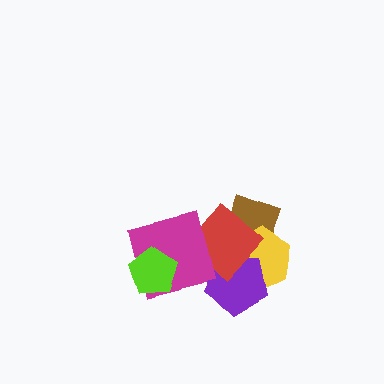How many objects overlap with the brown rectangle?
3 objects overlap with the brown rectangle.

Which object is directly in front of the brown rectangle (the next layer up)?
The yellow hexagon is directly in front of the brown rectangle.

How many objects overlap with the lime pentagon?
1 object overlaps with the lime pentagon.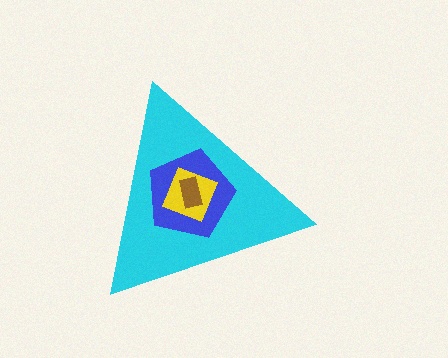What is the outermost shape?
The cyan triangle.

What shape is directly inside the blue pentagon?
The yellow square.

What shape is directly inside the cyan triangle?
The blue pentagon.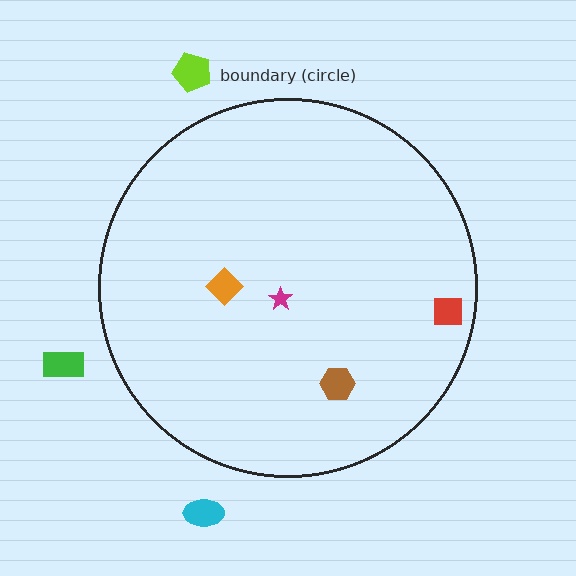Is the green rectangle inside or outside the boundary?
Outside.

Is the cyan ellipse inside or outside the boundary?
Outside.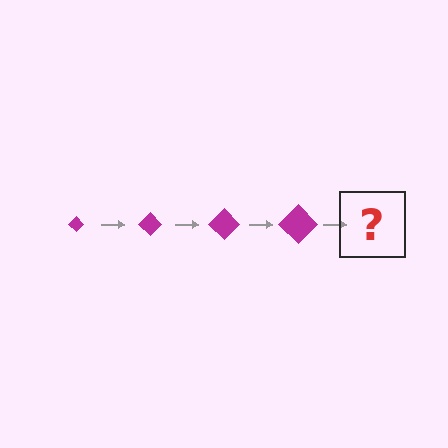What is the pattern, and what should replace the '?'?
The pattern is that the diamond gets progressively larger each step. The '?' should be a magenta diamond, larger than the previous one.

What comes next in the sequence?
The next element should be a magenta diamond, larger than the previous one.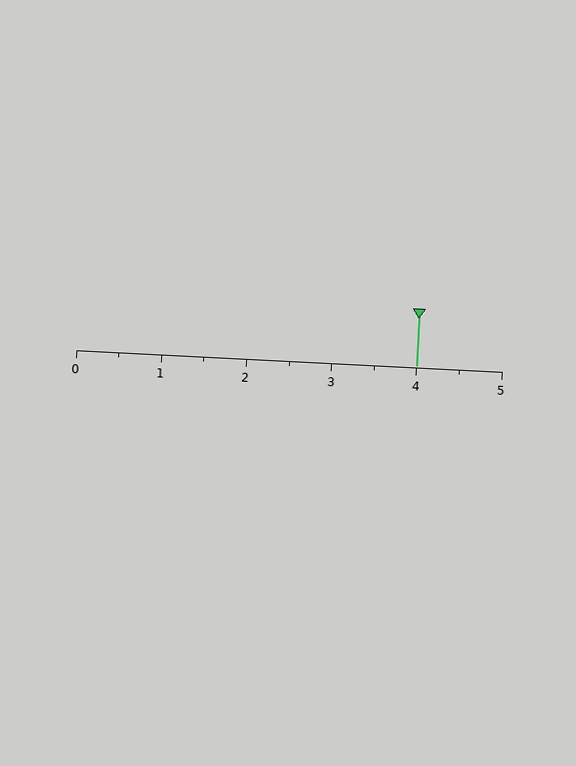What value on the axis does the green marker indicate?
The marker indicates approximately 4.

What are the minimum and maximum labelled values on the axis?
The axis runs from 0 to 5.